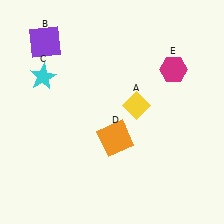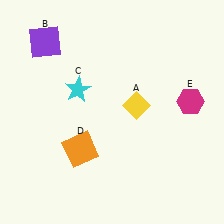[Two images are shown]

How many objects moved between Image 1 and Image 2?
3 objects moved between the two images.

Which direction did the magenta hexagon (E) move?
The magenta hexagon (E) moved down.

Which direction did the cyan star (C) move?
The cyan star (C) moved right.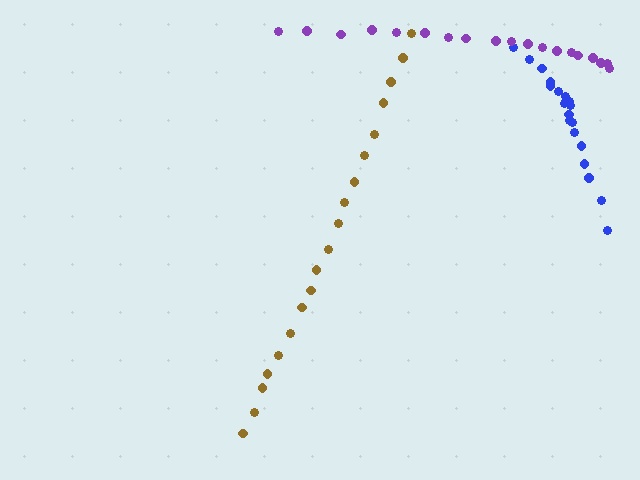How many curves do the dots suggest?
There are 3 distinct paths.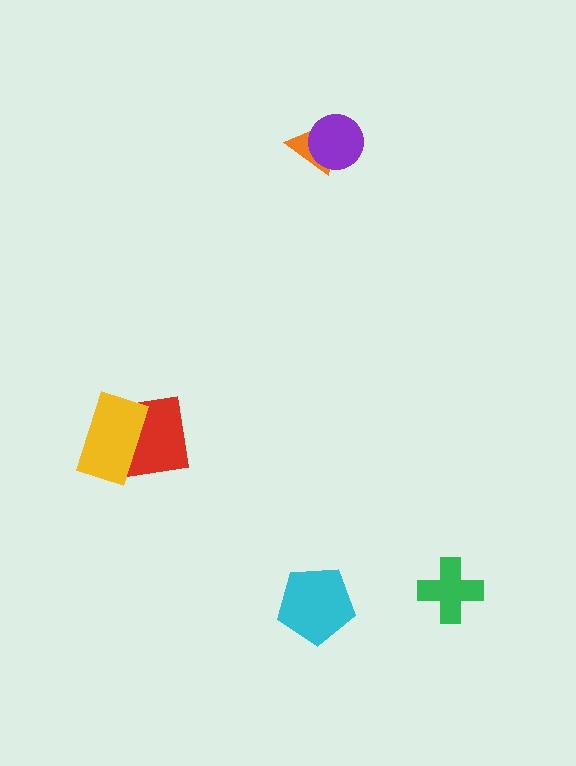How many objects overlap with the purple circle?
1 object overlaps with the purple circle.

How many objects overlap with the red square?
1 object overlaps with the red square.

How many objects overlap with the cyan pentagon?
0 objects overlap with the cyan pentagon.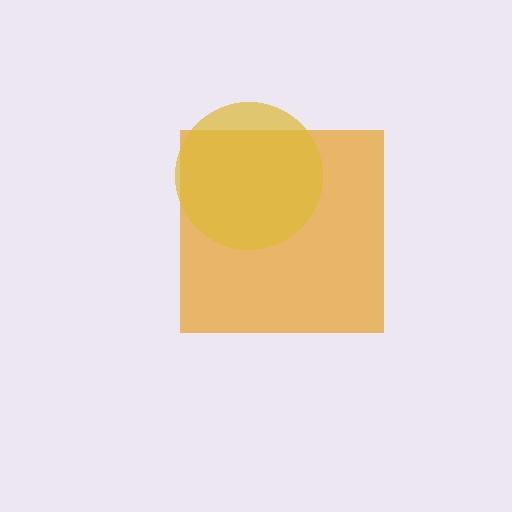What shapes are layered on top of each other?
The layered shapes are: an orange square, a yellow circle.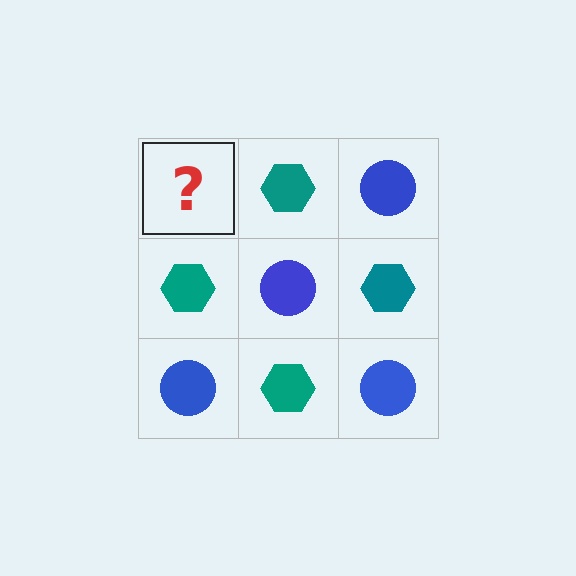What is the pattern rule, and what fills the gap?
The rule is that it alternates blue circle and teal hexagon in a checkerboard pattern. The gap should be filled with a blue circle.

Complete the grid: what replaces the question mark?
The question mark should be replaced with a blue circle.